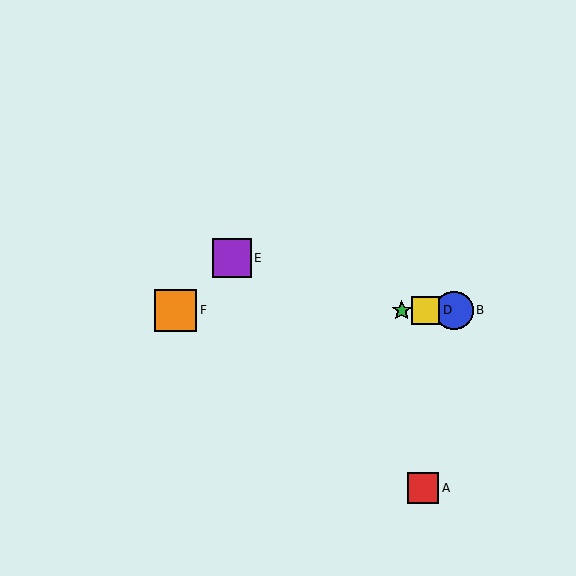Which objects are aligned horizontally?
Objects B, C, D, F are aligned horizontally.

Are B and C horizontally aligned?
Yes, both are at y≈310.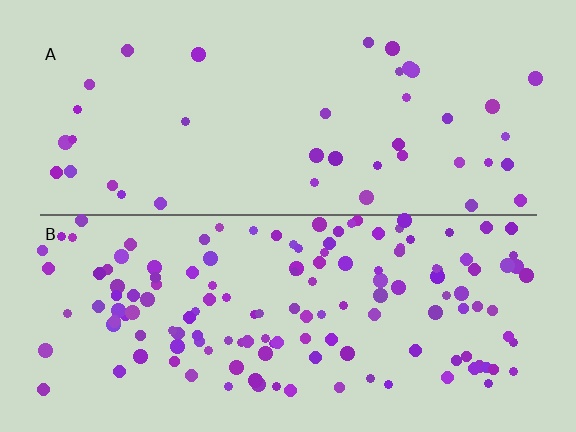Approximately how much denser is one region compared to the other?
Approximately 3.6× — region B over region A.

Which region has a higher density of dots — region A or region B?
B (the bottom).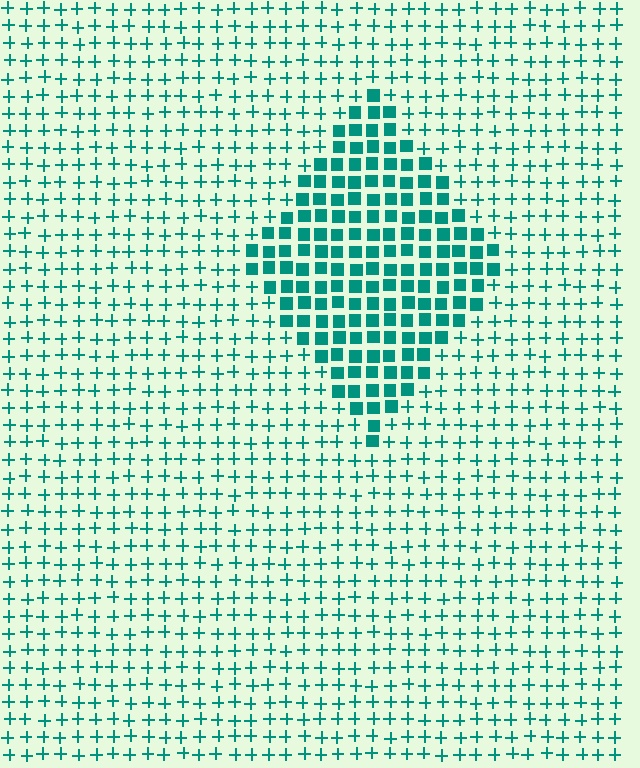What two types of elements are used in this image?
The image uses squares inside the diamond region and plus signs outside it.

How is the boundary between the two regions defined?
The boundary is defined by a change in element shape: squares inside vs. plus signs outside. All elements share the same color and spacing.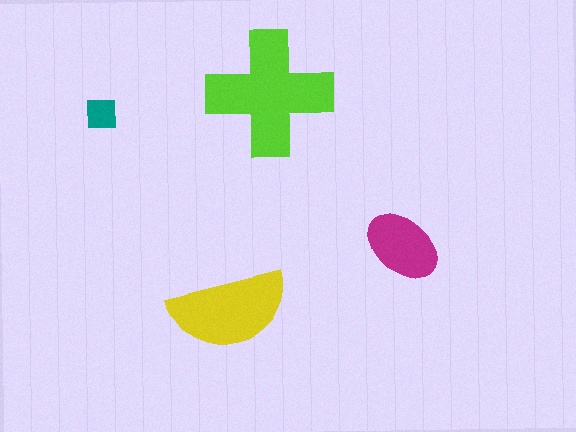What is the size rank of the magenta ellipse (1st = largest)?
3rd.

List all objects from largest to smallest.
The lime cross, the yellow semicircle, the magenta ellipse, the teal square.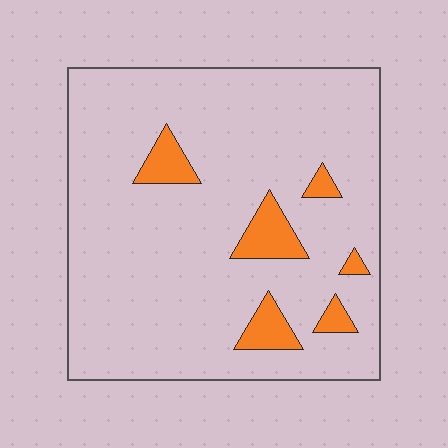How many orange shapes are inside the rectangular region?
6.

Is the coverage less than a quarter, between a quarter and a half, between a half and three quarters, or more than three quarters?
Less than a quarter.